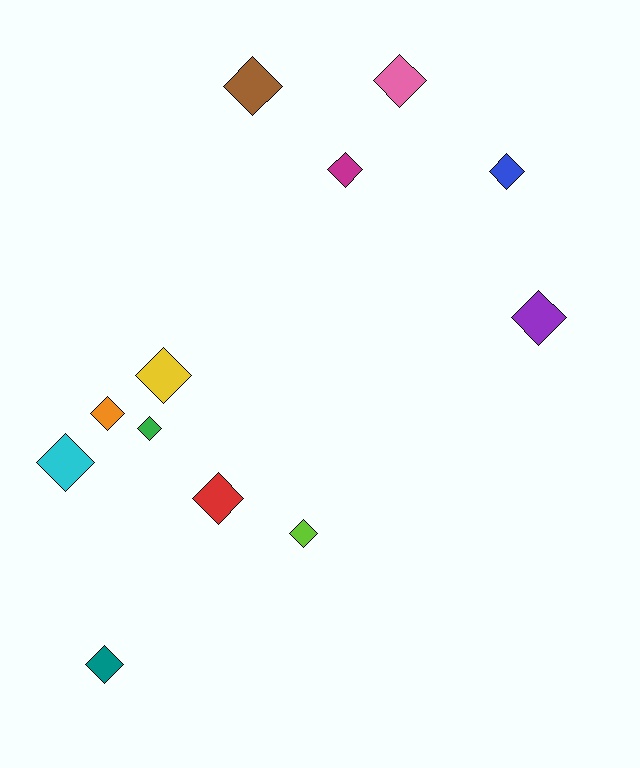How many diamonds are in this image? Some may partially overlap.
There are 12 diamonds.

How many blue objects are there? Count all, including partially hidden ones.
There is 1 blue object.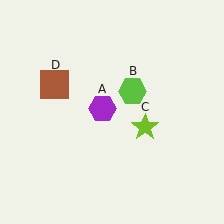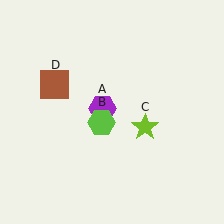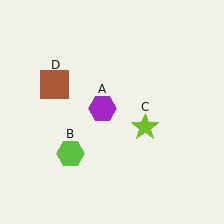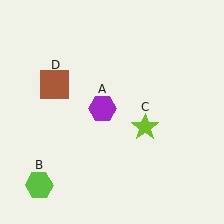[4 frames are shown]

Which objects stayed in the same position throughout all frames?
Purple hexagon (object A) and lime star (object C) and brown square (object D) remained stationary.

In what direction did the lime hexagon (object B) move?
The lime hexagon (object B) moved down and to the left.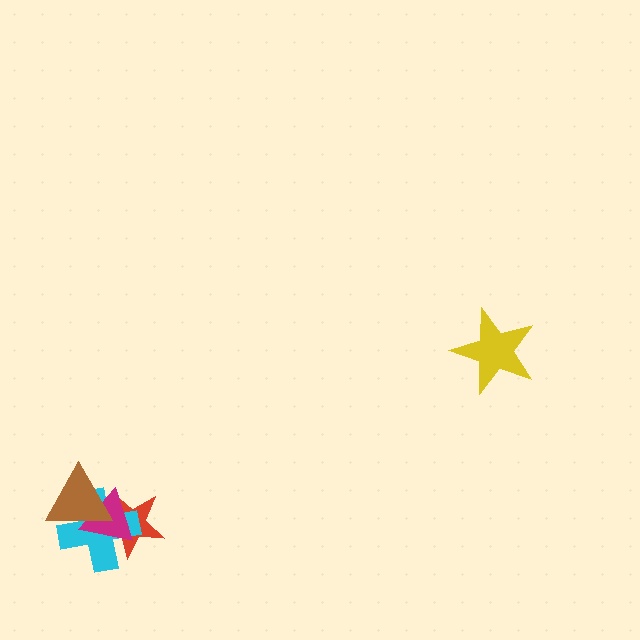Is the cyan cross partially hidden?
Yes, it is partially covered by another shape.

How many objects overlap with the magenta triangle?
3 objects overlap with the magenta triangle.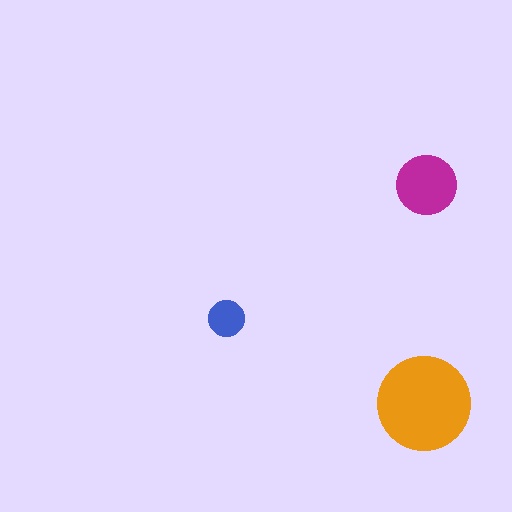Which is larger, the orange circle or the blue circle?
The orange one.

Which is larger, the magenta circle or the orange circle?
The orange one.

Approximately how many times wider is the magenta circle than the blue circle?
About 1.5 times wider.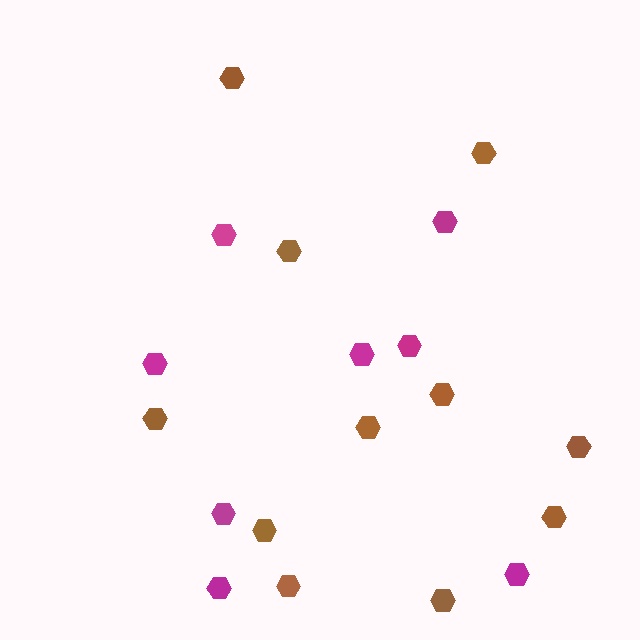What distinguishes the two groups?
There are 2 groups: one group of magenta hexagons (8) and one group of brown hexagons (11).